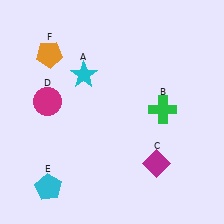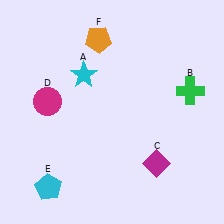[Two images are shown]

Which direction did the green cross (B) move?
The green cross (B) moved right.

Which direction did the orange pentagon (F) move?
The orange pentagon (F) moved right.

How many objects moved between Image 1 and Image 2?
2 objects moved between the two images.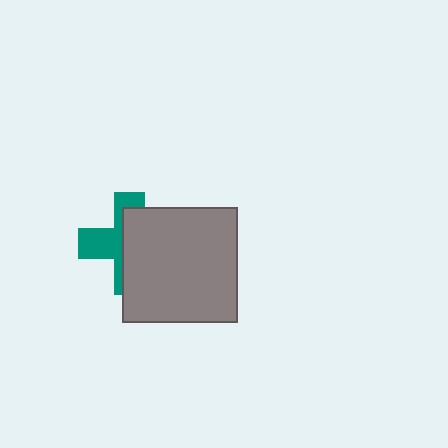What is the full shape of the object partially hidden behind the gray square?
The partially hidden object is a teal cross.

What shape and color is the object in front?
The object in front is a gray square.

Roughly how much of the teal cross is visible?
A small part of it is visible (roughly 42%).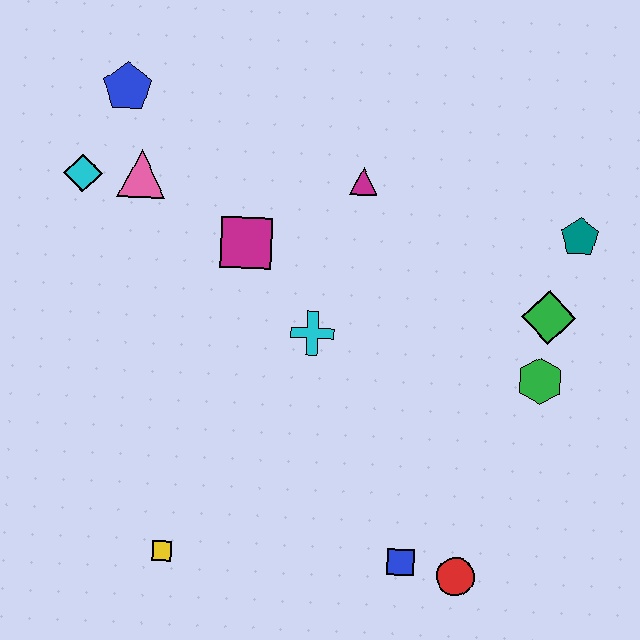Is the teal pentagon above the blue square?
Yes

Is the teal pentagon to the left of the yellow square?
No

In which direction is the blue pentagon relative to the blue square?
The blue pentagon is above the blue square.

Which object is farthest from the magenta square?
The red circle is farthest from the magenta square.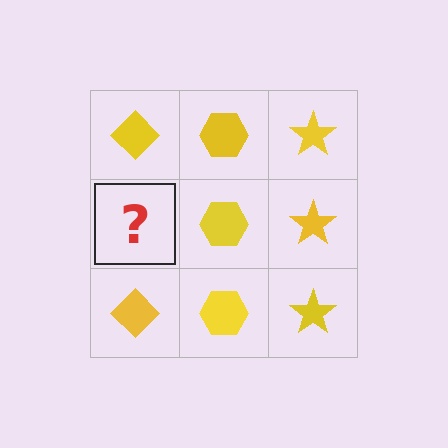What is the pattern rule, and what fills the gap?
The rule is that each column has a consistent shape. The gap should be filled with a yellow diamond.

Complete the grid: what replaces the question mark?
The question mark should be replaced with a yellow diamond.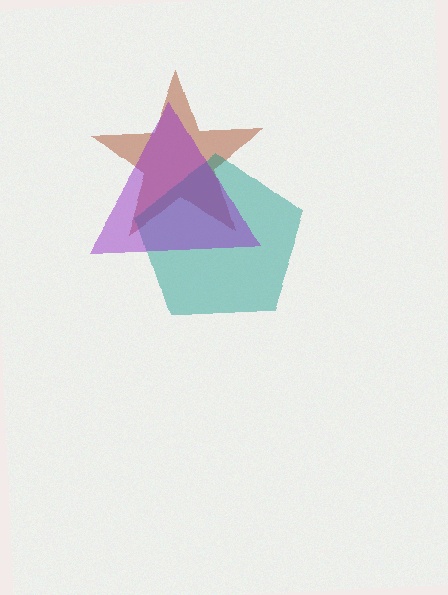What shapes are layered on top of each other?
The layered shapes are: a brown star, a teal pentagon, a purple triangle.